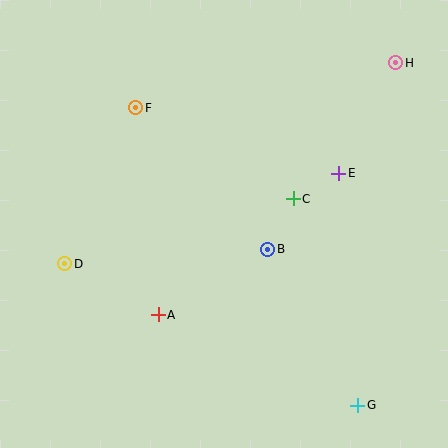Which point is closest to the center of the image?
Point B at (268, 249) is closest to the center.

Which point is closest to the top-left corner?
Point F is closest to the top-left corner.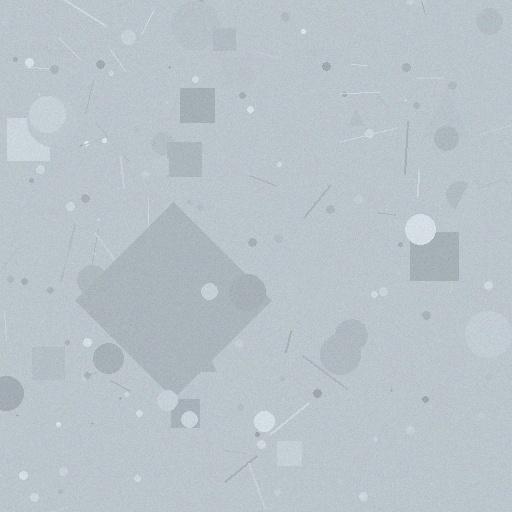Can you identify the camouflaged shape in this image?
The camouflaged shape is a diamond.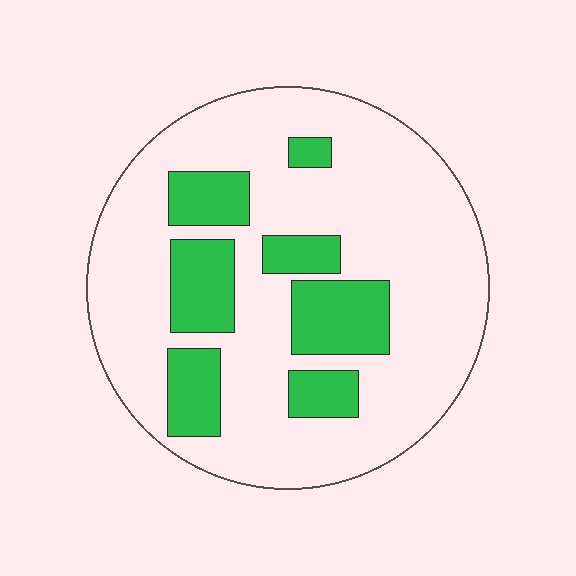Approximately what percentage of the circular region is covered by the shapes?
Approximately 25%.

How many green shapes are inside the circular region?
7.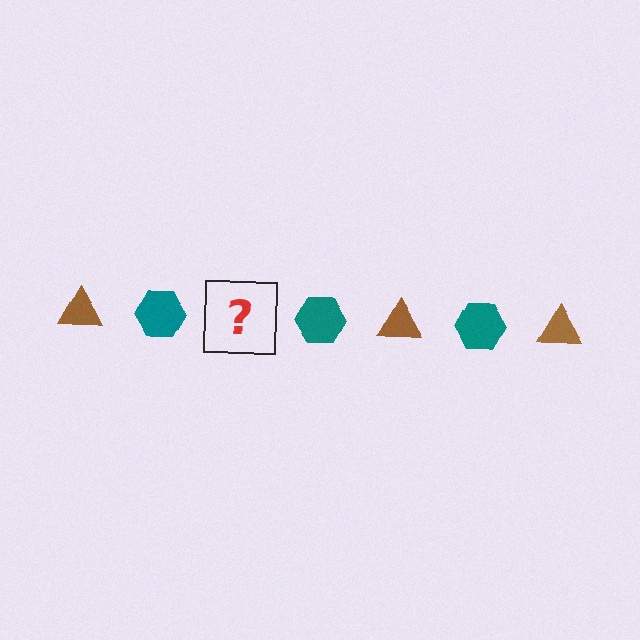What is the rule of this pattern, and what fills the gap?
The rule is that the pattern alternates between brown triangle and teal hexagon. The gap should be filled with a brown triangle.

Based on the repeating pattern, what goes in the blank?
The blank should be a brown triangle.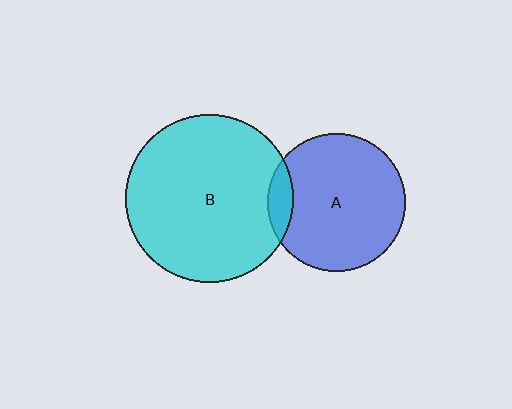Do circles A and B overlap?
Yes.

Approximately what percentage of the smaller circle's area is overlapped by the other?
Approximately 10%.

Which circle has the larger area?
Circle B (cyan).